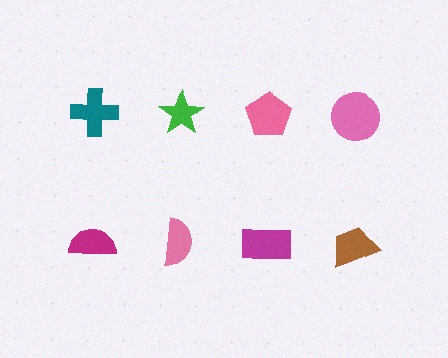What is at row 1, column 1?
A teal cross.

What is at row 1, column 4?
A pink circle.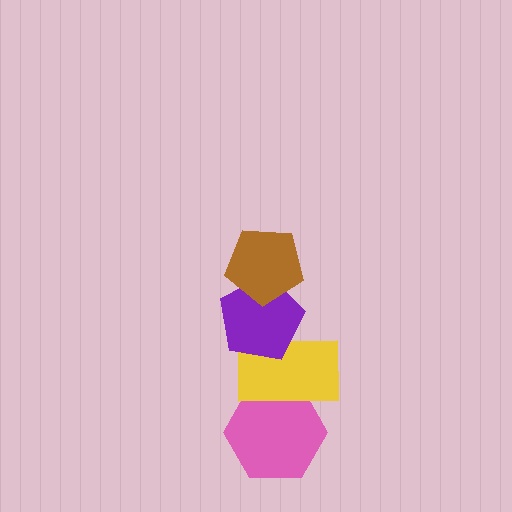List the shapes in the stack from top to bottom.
From top to bottom: the brown pentagon, the purple pentagon, the yellow rectangle, the pink hexagon.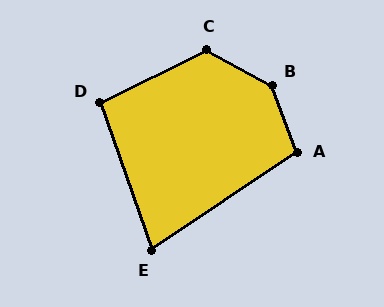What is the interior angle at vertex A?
Approximately 104 degrees (obtuse).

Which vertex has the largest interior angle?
B, at approximately 139 degrees.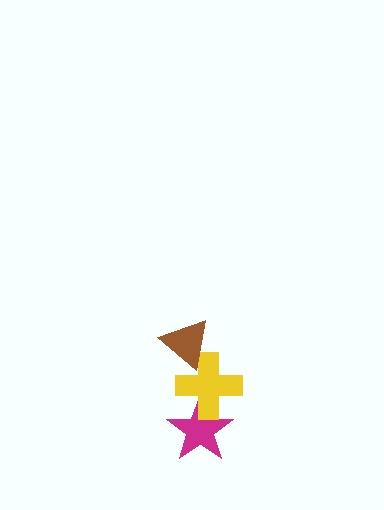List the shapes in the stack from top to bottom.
From top to bottom: the brown triangle, the yellow cross, the magenta star.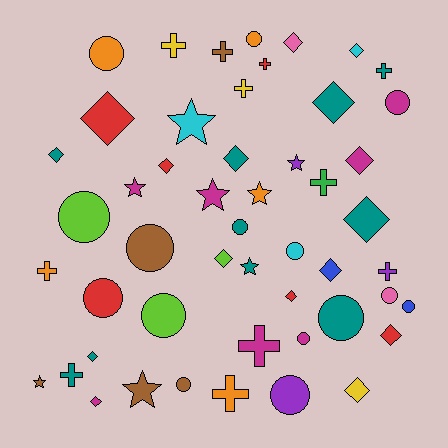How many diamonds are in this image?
There are 16 diamonds.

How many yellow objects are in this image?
There are 3 yellow objects.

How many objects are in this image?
There are 50 objects.